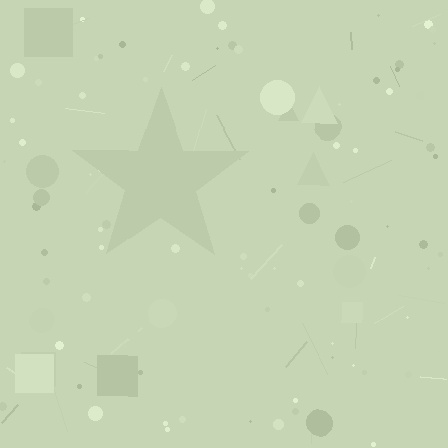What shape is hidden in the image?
A star is hidden in the image.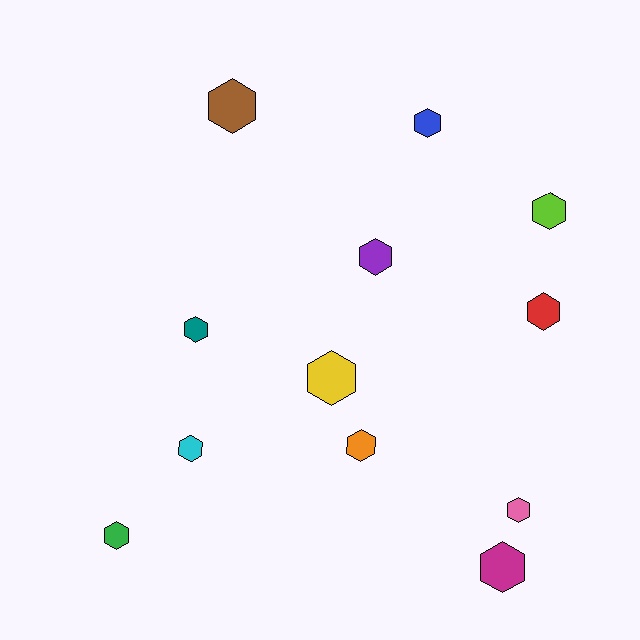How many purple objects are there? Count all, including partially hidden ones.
There is 1 purple object.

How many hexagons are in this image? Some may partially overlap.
There are 12 hexagons.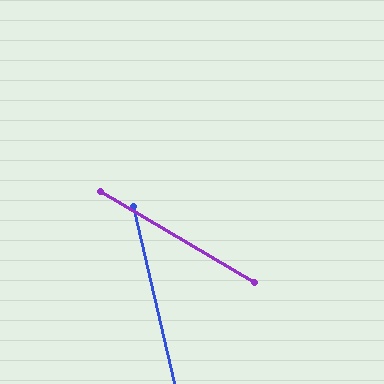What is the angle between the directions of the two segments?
Approximately 47 degrees.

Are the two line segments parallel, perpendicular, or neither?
Neither parallel nor perpendicular — they differ by about 47°.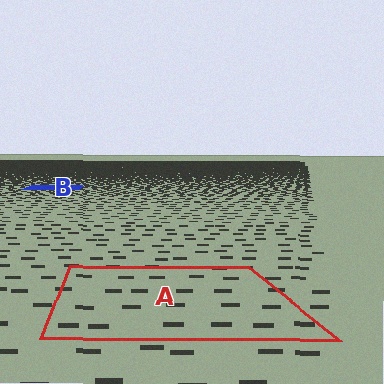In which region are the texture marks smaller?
The texture marks are smaller in region B, because it is farther away.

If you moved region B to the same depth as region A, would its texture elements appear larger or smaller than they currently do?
They would appear larger. At a closer depth, the same texture elements are projected at a bigger on-screen size.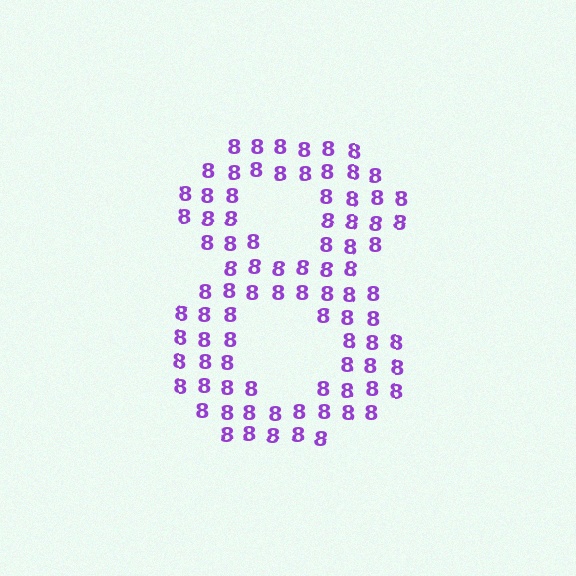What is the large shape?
The large shape is the digit 8.